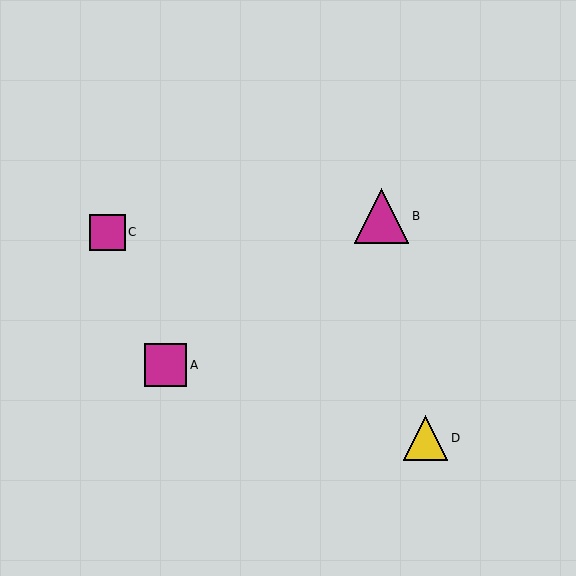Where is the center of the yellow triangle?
The center of the yellow triangle is at (426, 438).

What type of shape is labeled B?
Shape B is a magenta triangle.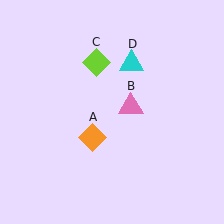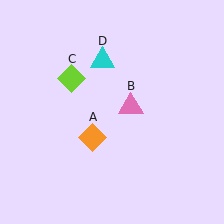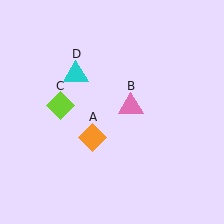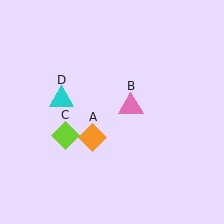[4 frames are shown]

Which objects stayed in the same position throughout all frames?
Orange diamond (object A) and pink triangle (object B) remained stationary.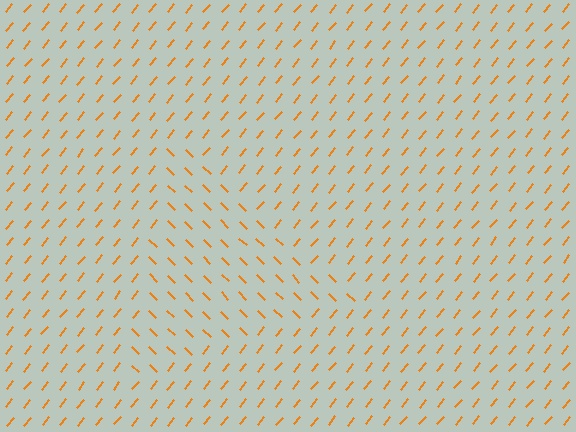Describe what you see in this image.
The image is filled with small orange line segments. A triangle region in the image has lines oriented differently from the surrounding lines, creating a visible texture boundary.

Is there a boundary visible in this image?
Yes, there is a texture boundary formed by a change in line orientation.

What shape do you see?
I see a triangle.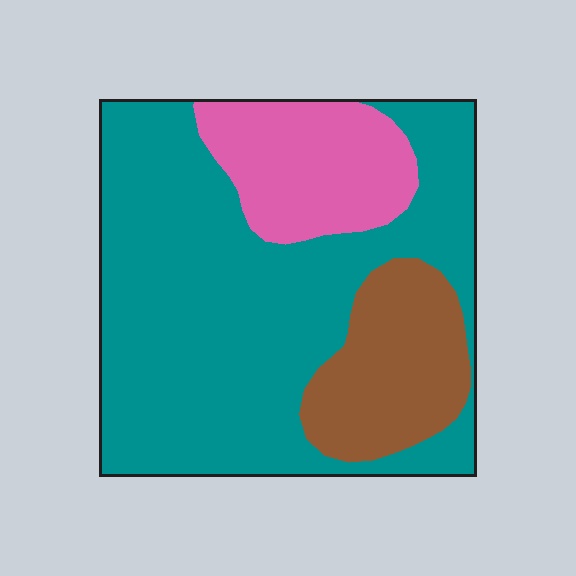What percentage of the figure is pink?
Pink covers 17% of the figure.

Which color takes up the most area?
Teal, at roughly 65%.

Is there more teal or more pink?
Teal.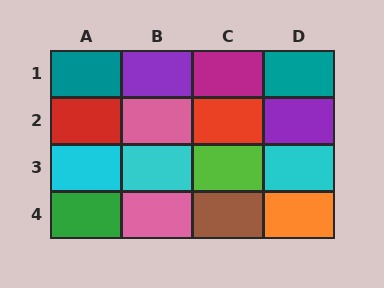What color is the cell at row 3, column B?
Cyan.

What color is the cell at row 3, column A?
Cyan.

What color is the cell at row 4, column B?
Pink.